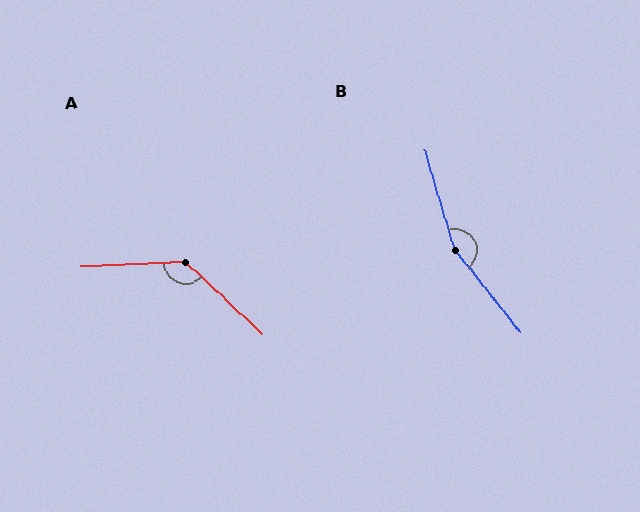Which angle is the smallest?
A, at approximately 134 degrees.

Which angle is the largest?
B, at approximately 158 degrees.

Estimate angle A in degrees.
Approximately 134 degrees.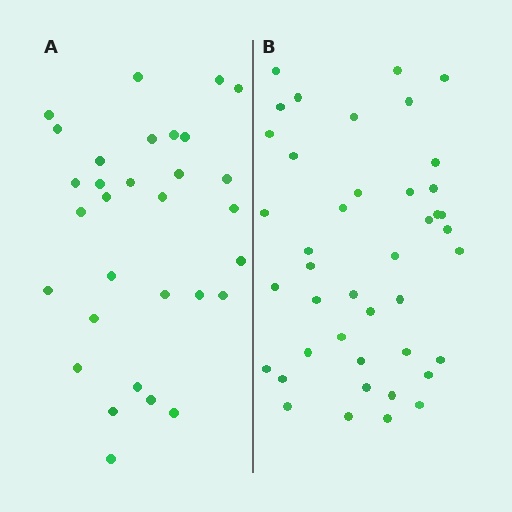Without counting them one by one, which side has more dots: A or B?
Region B (the right region) has more dots.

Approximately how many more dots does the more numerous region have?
Region B has roughly 12 or so more dots than region A.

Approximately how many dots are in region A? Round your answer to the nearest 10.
About 30 dots. (The exact count is 31, which rounds to 30.)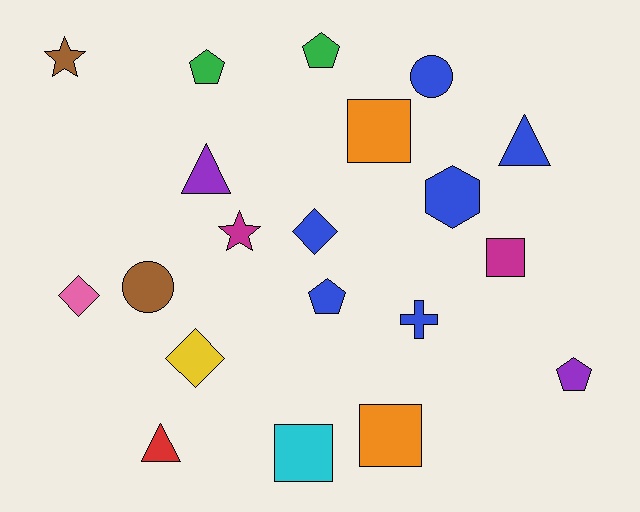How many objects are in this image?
There are 20 objects.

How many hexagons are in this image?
There is 1 hexagon.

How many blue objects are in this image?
There are 6 blue objects.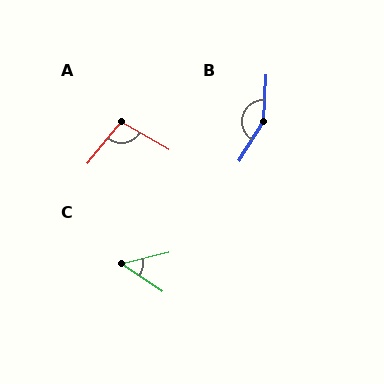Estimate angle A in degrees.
Approximately 99 degrees.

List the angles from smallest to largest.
C (49°), A (99°), B (152°).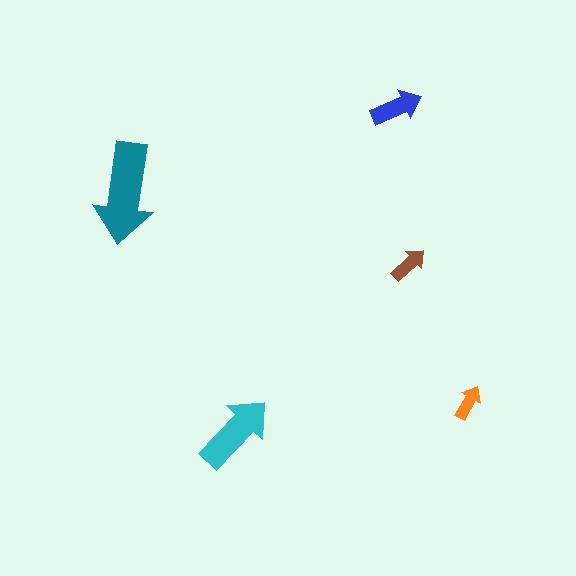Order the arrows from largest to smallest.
the teal one, the cyan one, the blue one, the brown one, the orange one.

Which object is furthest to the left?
The teal arrow is leftmost.